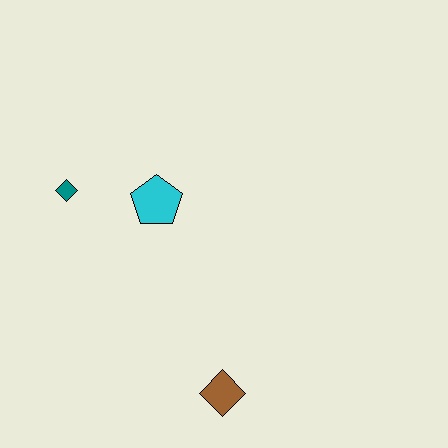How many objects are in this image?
There are 3 objects.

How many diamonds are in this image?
There are 2 diamonds.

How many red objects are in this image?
There are no red objects.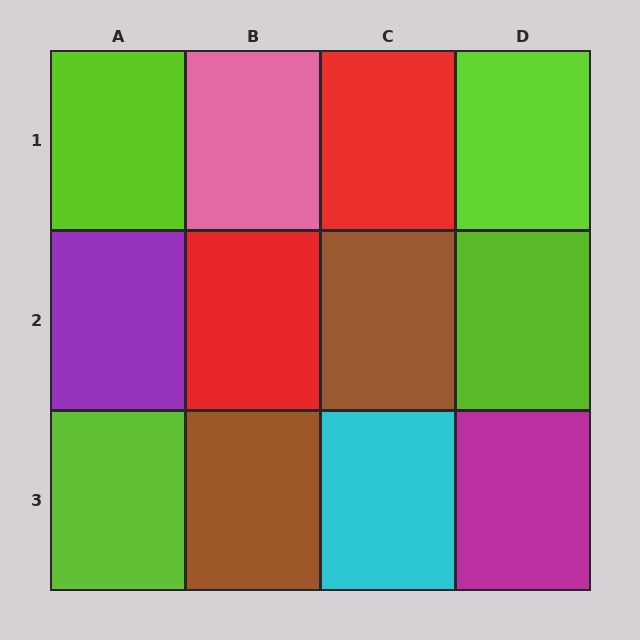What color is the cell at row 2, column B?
Red.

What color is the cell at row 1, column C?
Red.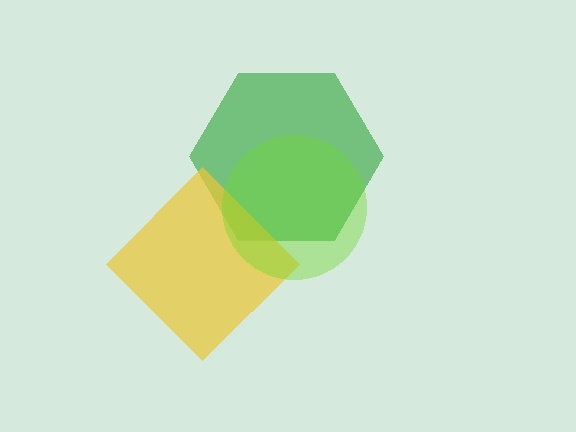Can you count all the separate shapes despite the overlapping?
Yes, there are 3 separate shapes.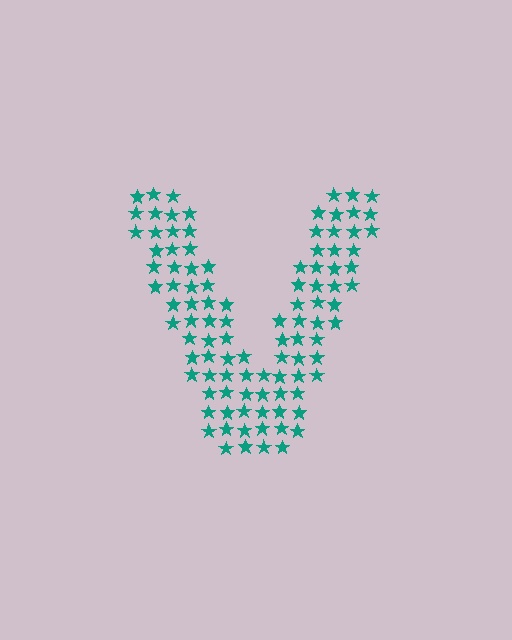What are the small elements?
The small elements are stars.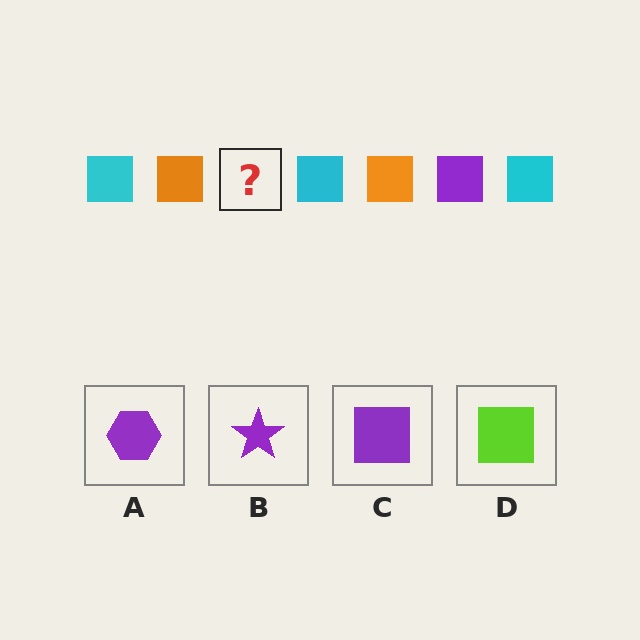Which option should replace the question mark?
Option C.